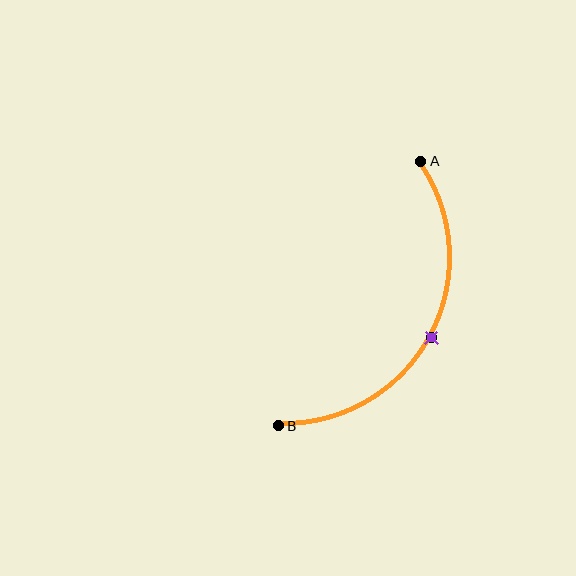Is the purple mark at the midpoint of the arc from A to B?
Yes. The purple mark lies on the arc at equal arc-length from both A and B — it is the arc midpoint.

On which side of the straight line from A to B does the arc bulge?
The arc bulges to the right of the straight line connecting A and B.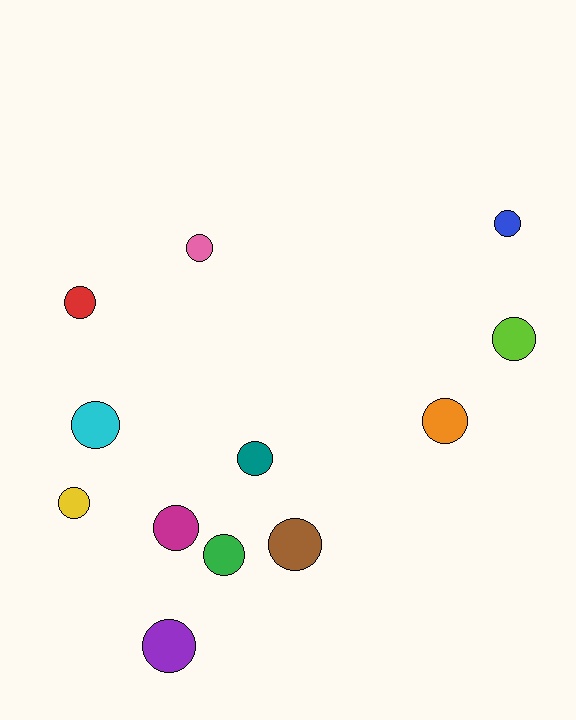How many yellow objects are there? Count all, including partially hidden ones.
There is 1 yellow object.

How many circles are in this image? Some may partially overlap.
There are 12 circles.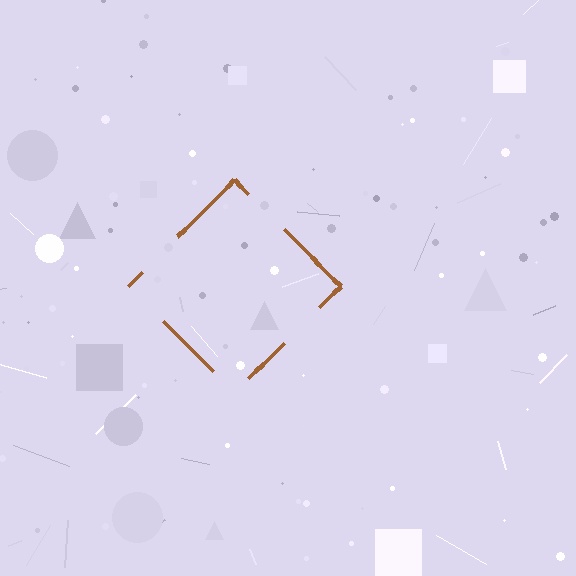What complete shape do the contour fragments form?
The contour fragments form a diamond.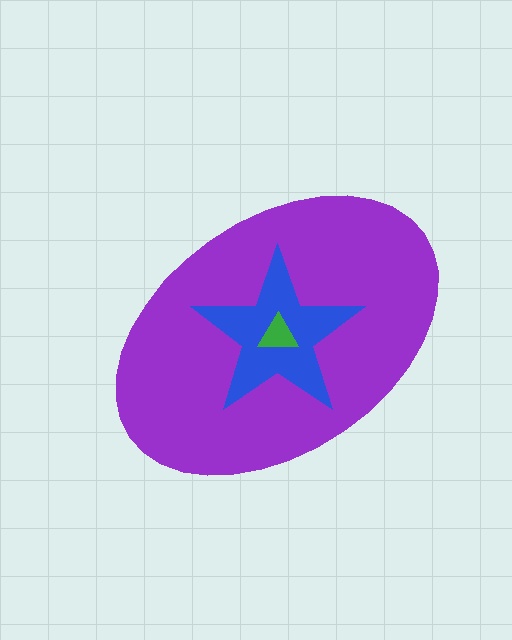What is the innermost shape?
The green triangle.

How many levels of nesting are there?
3.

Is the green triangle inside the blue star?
Yes.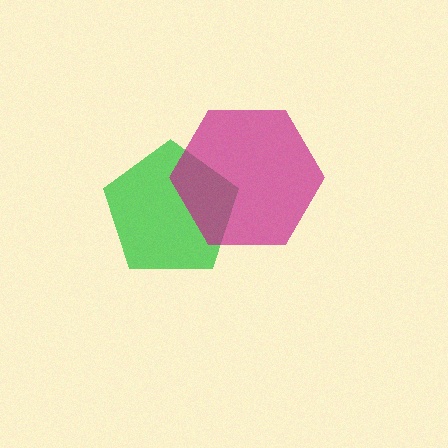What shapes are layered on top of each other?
The layered shapes are: a green pentagon, a magenta hexagon.